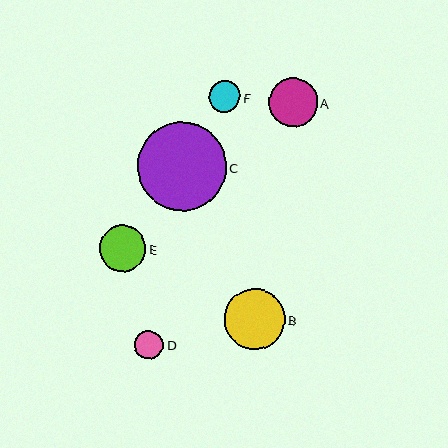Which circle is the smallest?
Circle D is the smallest with a size of approximately 29 pixels.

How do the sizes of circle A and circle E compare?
Circle A and circle E are approximately the same size.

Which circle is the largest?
Circle C is the largest with a size of approximately 89 pixels.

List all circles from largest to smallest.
From largest to smallest: C, B, A, E, F, D.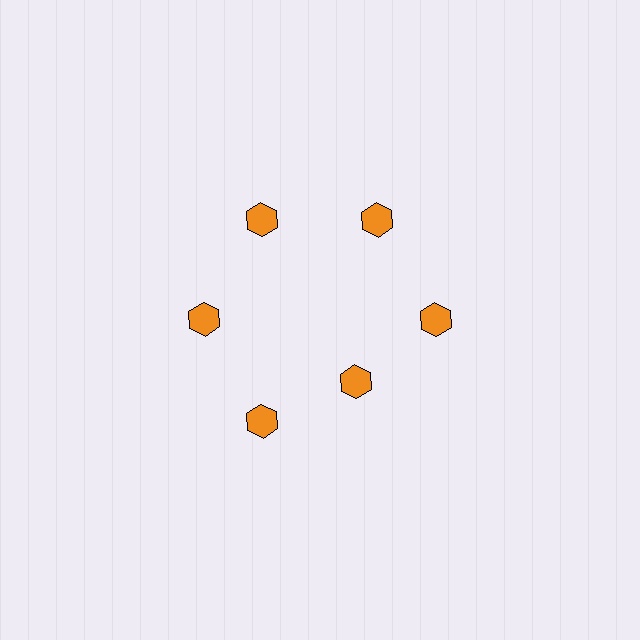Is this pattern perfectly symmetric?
No. The 6 orange hexagons are arranged in a ring, but one element near the 5 o'clock position is pulled inward toward the center, breaking the 6-fold rotational symmetry.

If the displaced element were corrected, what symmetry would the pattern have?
It would have 6-fold rotational symmetry — the pattern would map onto itself every 60 degrees.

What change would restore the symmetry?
The symmetry would be restored by moving it outward, back onto the ring so that all 6 hexagons sit at equal angles and equal distance from the center.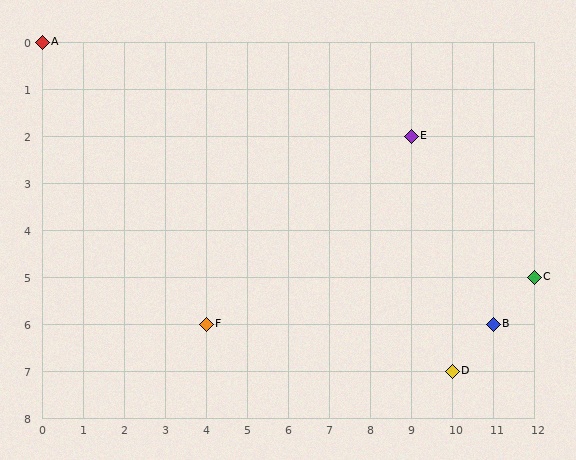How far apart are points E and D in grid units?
Points E and D are 1 column and 5 rows apart (about 5.1 grid units diagonally).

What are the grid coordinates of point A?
Point A is at grid coordinates (0, 0).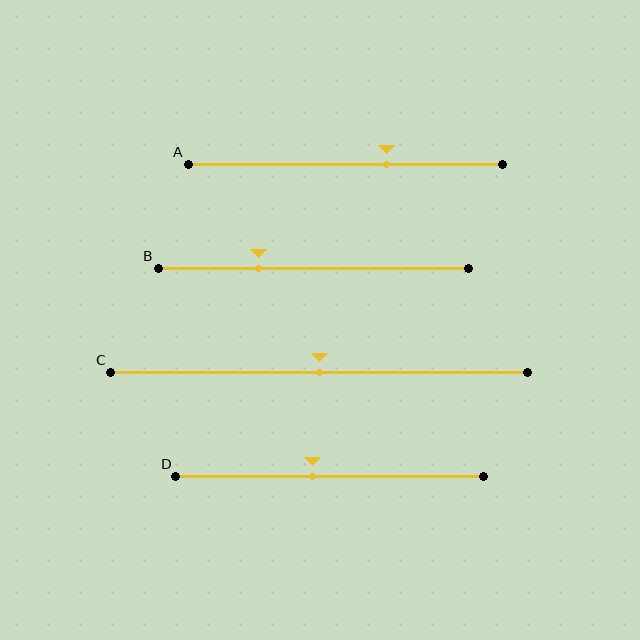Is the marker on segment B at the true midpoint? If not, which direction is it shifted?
No, the marker on segment B is shifted to the left by about 18% of the segment length.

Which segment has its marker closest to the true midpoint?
Segment C has its marker closest to the true midpoint.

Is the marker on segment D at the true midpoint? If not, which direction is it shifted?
No, the marker on segment D is shifted to the left by about 6% of the segment length.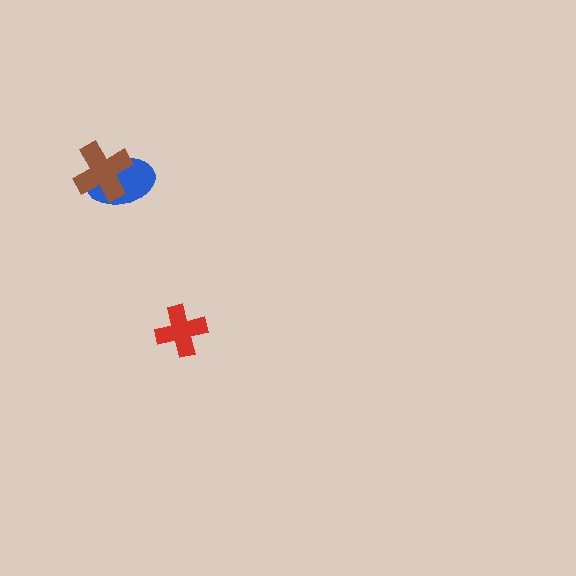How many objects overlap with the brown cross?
1 object overlaps with the brown cross.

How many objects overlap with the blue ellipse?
1 object overlaps with the blue ellipse.